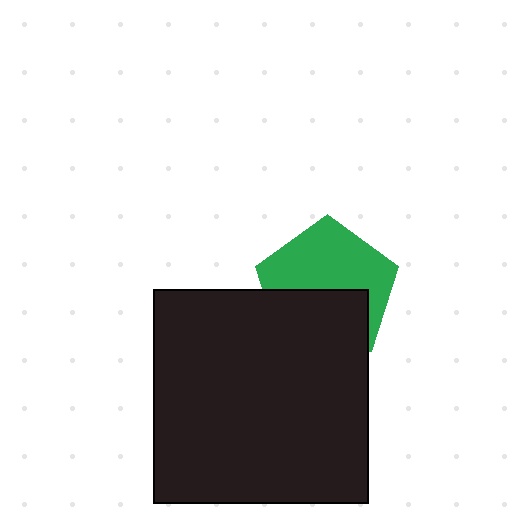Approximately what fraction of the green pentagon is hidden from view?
Roughly 44% of the green pentagon is hidden behind the black square.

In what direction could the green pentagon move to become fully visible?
The green pentagon could move up. That would shift it out from behind the black square entirely.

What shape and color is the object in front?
The object in front is a black square.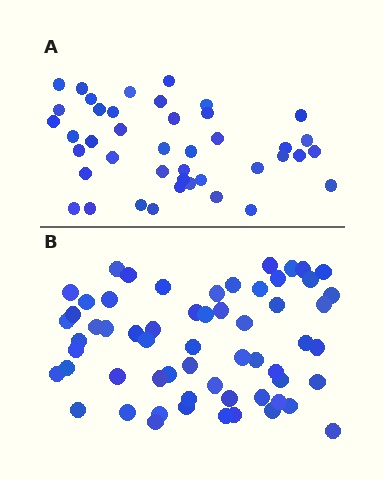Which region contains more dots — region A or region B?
Region B (the bottom region) has more dots.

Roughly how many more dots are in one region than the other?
Region B has approximately 20 more dots than region A.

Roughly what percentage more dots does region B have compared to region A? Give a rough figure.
About 45% more.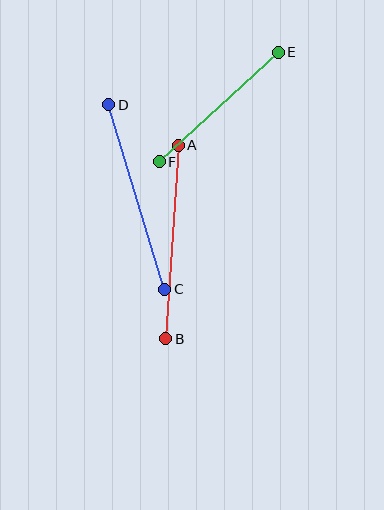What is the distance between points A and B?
The distance is approximately 194 pixels.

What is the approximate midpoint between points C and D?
The midpoint is at approximately (137, 197) pixels.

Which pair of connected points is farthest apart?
Points A and B are farthest apart.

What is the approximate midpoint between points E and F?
The midpoint is at approximately (219, 107) pixels.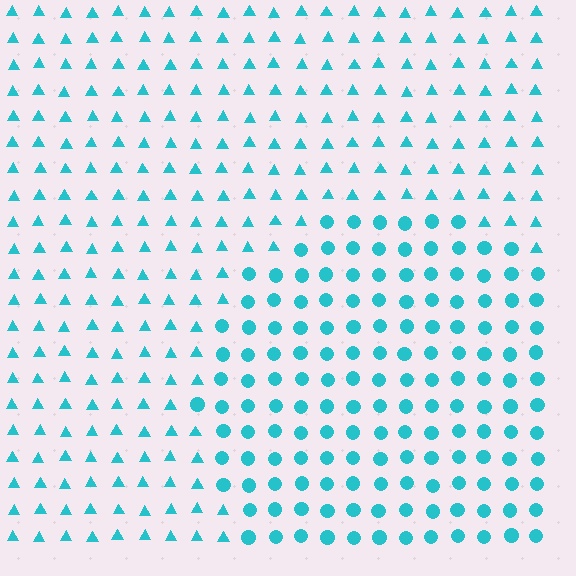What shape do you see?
I see a circle.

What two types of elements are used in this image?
The image uses circles inside the circle region and triangles outside it.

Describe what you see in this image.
The image is filled with small cyan elements arranged in a uniform grid. A circle-shaped region contains circles, while the surrounding area contains triangles. The boundary is defined purely by the change in element shape.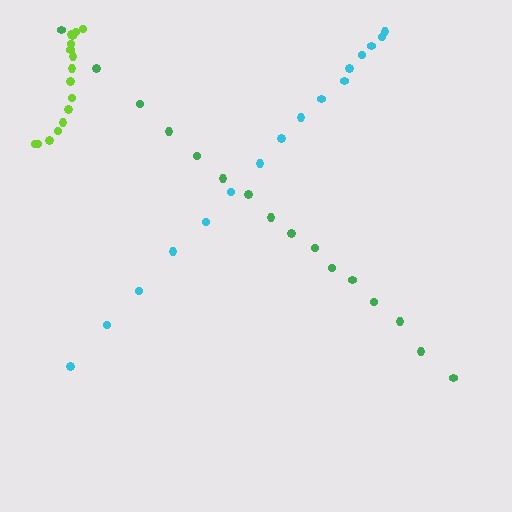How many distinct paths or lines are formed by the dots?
There are 3 distinct paths.